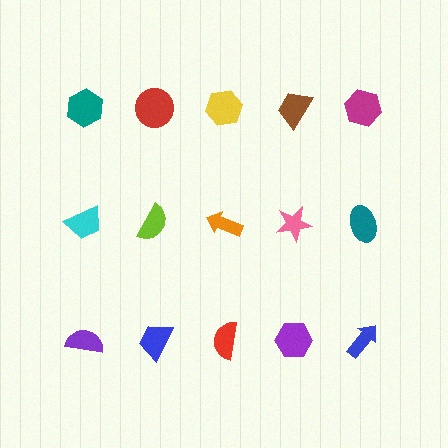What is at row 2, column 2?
A lime semicircle.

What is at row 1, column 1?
A teal hexagon.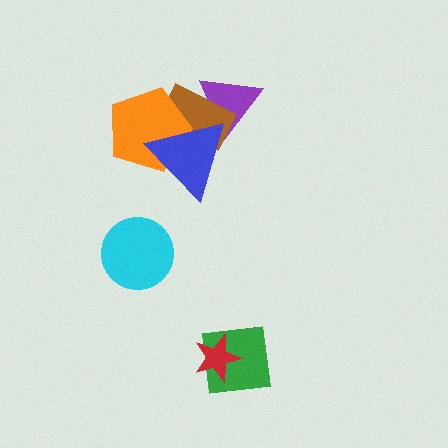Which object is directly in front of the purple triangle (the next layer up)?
The brown rectangle is directly in front of the purple triangle.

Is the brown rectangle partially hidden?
Yes, it is partially covered by another shape.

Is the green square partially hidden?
Yes, it is partially covered by another shape.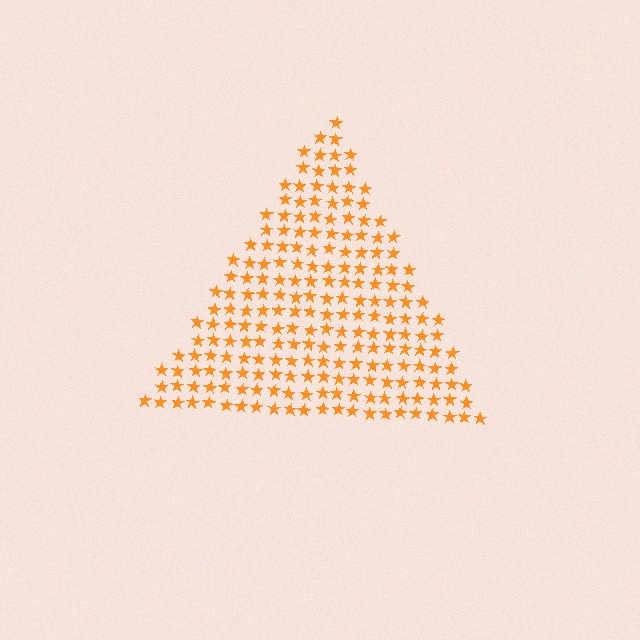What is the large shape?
The large shape is a triangle.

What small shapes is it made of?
It is made of small stars.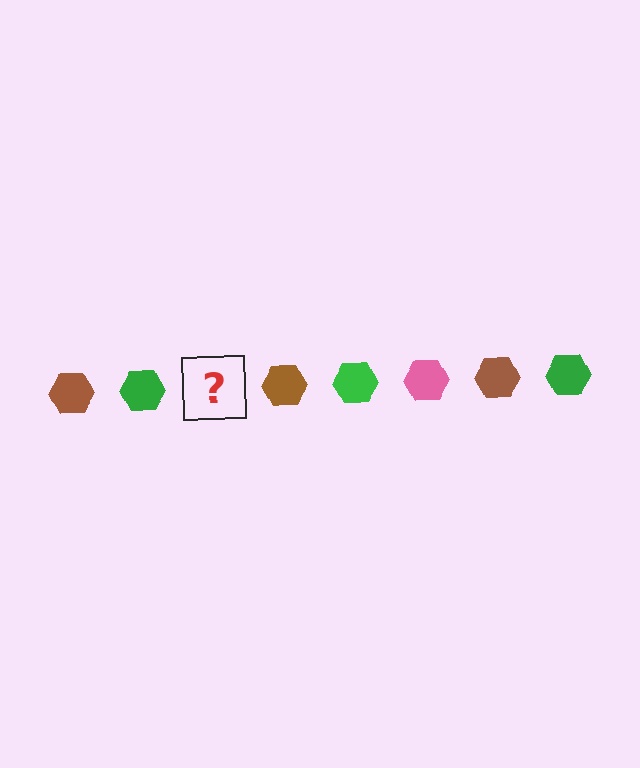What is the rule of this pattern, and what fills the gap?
The rule is that the pattern cycles through brown, green, pink hexagons. The gap should be filled with a pink hexagon.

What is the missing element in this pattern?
The missing element is a pink hexagon.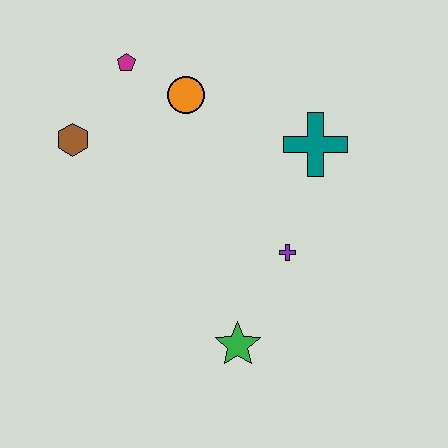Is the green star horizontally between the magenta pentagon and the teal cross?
Yes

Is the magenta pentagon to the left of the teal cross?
Yes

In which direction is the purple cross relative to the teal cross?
The purple cross is below the teal cross.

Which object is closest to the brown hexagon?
The magenta pentagon is closest to the brown hexagon.